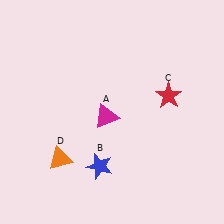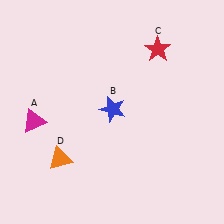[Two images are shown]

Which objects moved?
The objects that moved are: the magenta triangle (A), the blue star (B), the red star (C).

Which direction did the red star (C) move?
The red star (C) moved up.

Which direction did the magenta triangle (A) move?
The magenta triangle (A) moved left.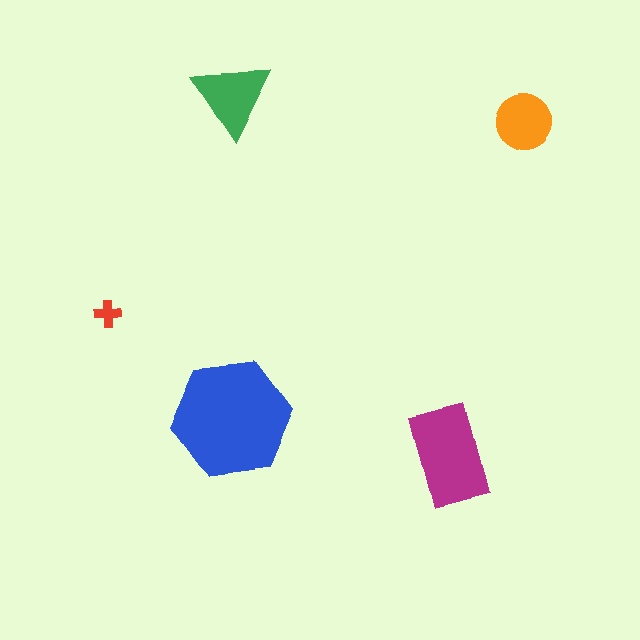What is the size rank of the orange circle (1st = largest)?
4th.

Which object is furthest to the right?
The orange circle is rightmost.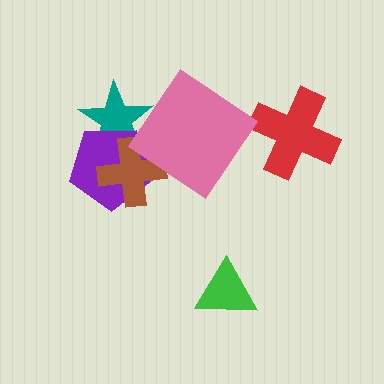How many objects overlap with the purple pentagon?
2 objects overlap with the purple pentagon.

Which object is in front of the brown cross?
The pink diamond is in front of the brown cross.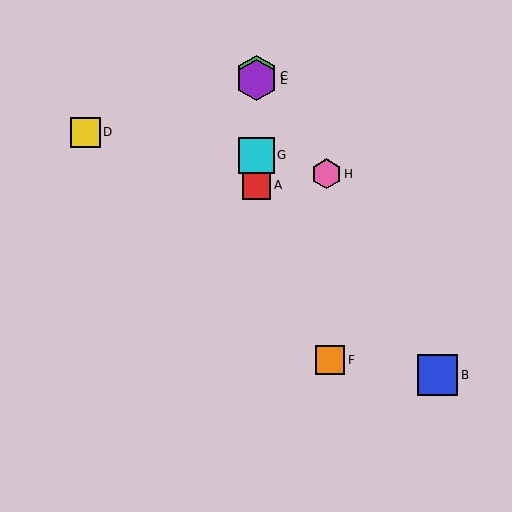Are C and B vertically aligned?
No, C is at x≈257 and B is at x≈438.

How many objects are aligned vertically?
4 objects (A, C, E, G) are aligned vertically.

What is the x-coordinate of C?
Object C is at x≈257.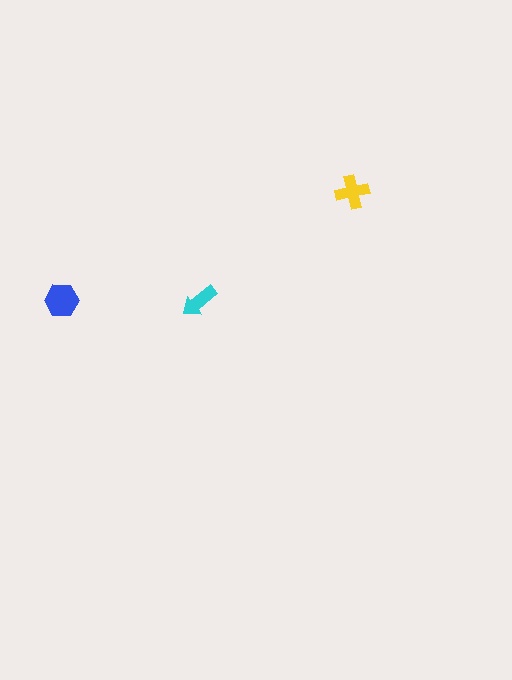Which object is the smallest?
The cyan arrow.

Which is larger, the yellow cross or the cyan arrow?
The yellow cross.